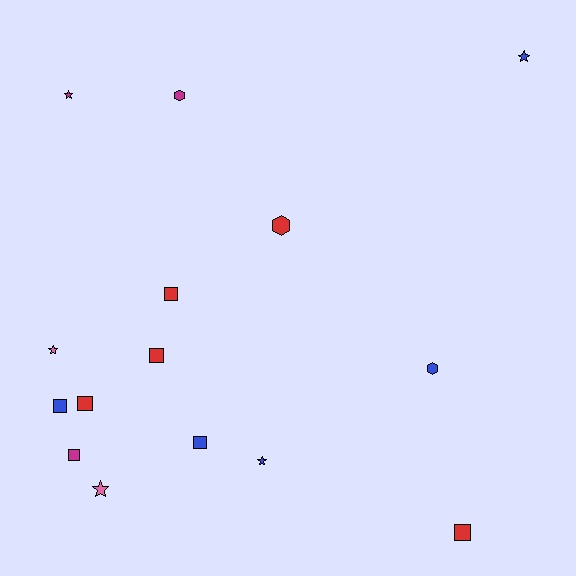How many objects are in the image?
There are 15 objects.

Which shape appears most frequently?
Square, with 7 objects.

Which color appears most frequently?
Blue, with 5 objects.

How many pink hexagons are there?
There are no pink hexagons.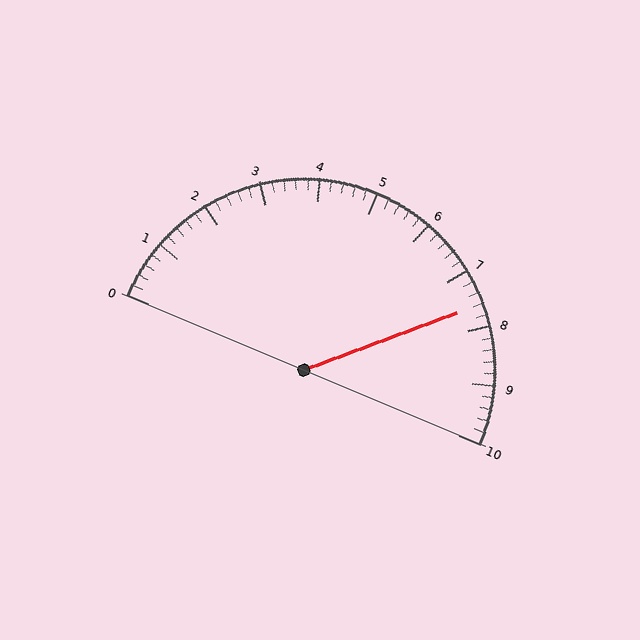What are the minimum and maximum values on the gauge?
The gauge ranges from 0 to 10.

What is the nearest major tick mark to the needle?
The nearest major tick mark is 8.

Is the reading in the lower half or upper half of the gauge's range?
The reading is in the upper half of the range (0 to 10).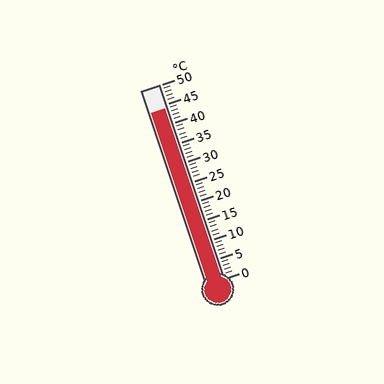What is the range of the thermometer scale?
The thermometer scale ranges from 0°C to 50°C.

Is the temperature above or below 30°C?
The temperature is above 30°C.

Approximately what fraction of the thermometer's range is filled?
The thermometer is filled to approximately 90% of its range.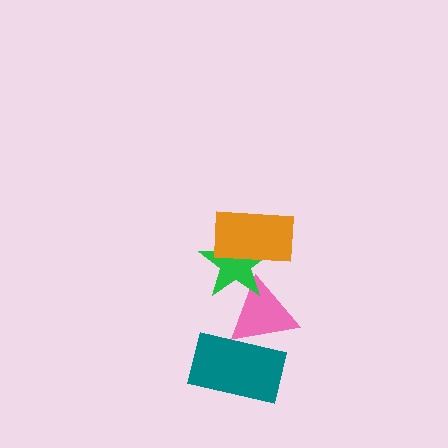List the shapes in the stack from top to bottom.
From top to bottom: the orange rectangle, the green star, the pink triangle, the teal rectangle.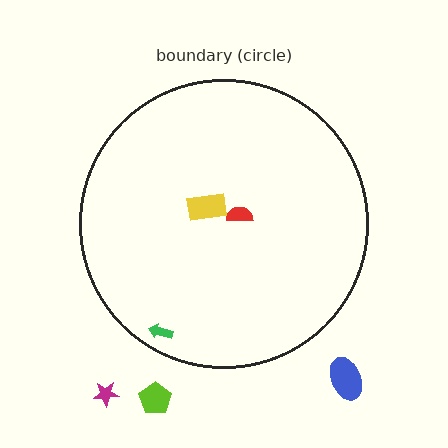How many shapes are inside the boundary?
3 inside, 3 outside.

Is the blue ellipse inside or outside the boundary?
Outside.